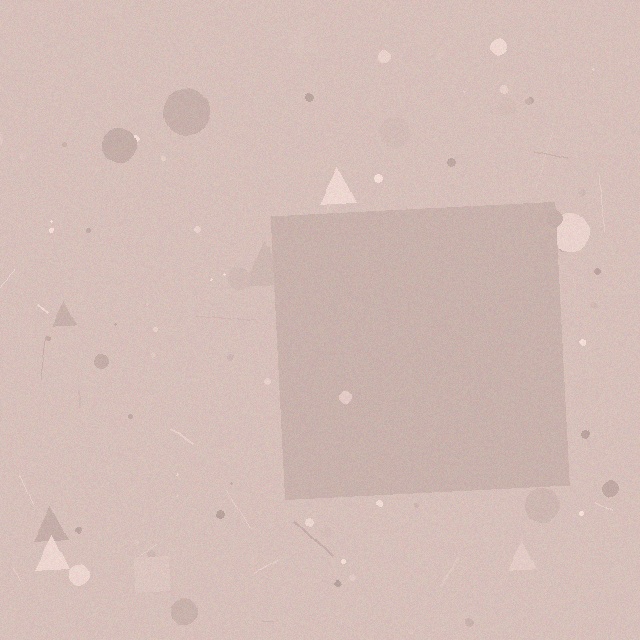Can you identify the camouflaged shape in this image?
The camouflaged shape is a square.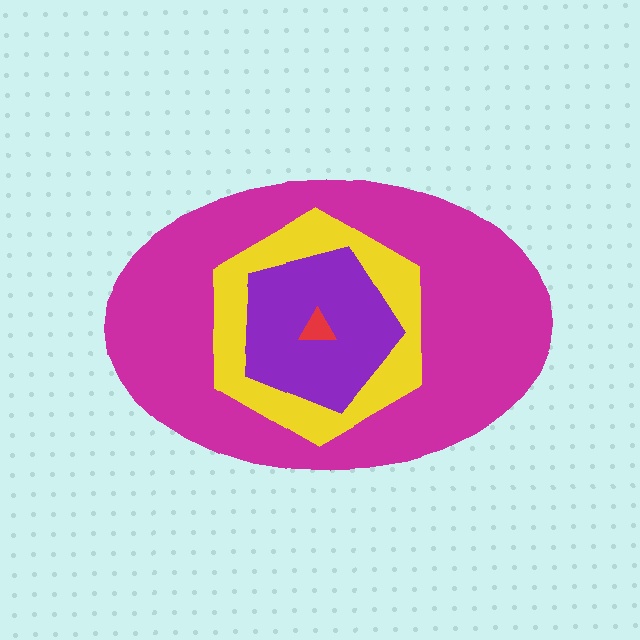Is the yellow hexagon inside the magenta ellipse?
Yes.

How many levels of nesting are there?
4.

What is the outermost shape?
The magenta ellipse.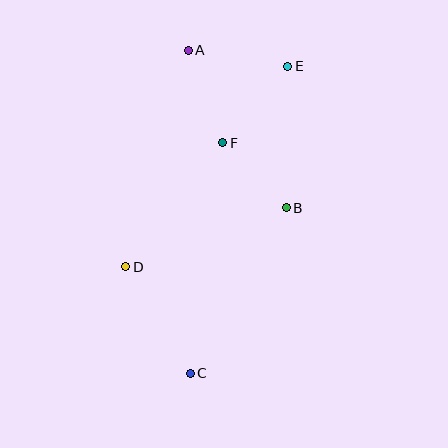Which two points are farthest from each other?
Points A and C are farthest from each other.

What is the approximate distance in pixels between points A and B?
The distance between A and B is approximately 186 pixels.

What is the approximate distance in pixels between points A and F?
The distance between A and F is approximately 99 pixels.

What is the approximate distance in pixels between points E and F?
The distance between E and F is approximately 100 pixels.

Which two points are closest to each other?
Points B and F are closest to each other.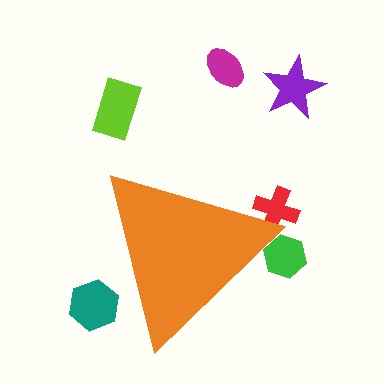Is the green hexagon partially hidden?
Yes, the green hexagon is partially hidden behind the orange triangle.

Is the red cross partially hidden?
Yes, the red cross is partially hidden behind the orange triangle.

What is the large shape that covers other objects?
An orange triangle.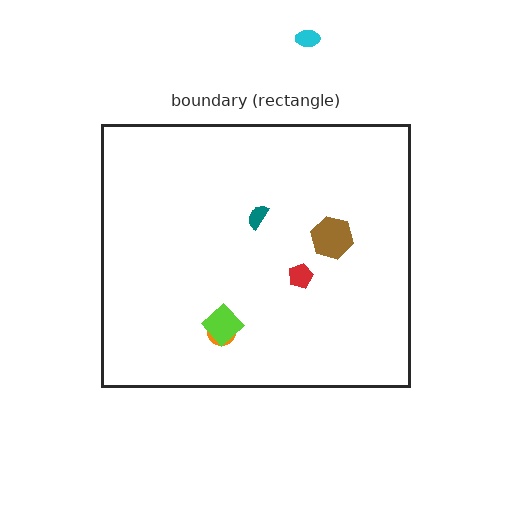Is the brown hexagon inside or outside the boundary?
Inside.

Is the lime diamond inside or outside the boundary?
Inside.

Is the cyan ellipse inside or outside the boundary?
Outside.